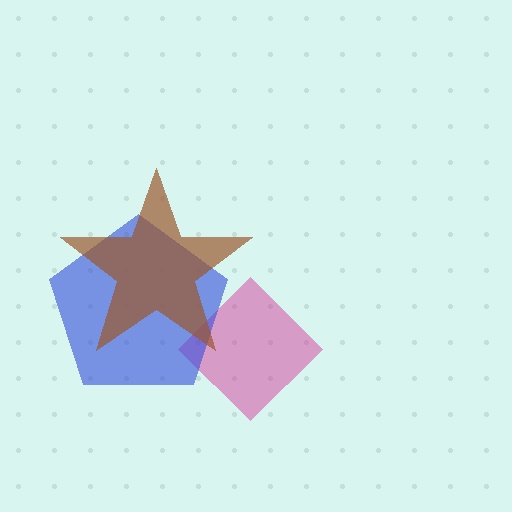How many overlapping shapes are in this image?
There are 3 overlapping shapes in the image.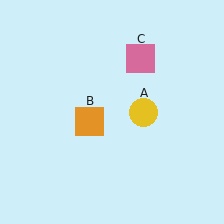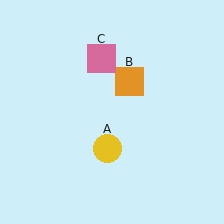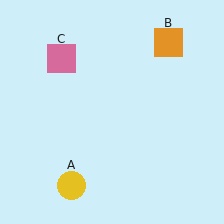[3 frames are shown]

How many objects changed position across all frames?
3 objects changed position: yellow circle (object A), orange square (object B), pink square (object C).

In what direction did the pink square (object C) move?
The pink square (object C) moved left.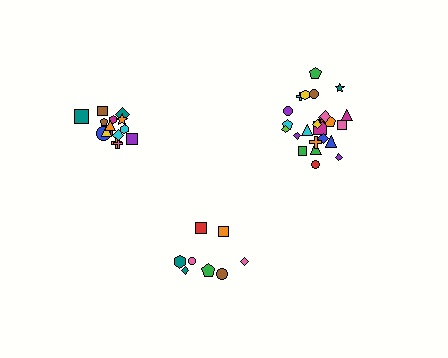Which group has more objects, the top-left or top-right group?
The top-right group.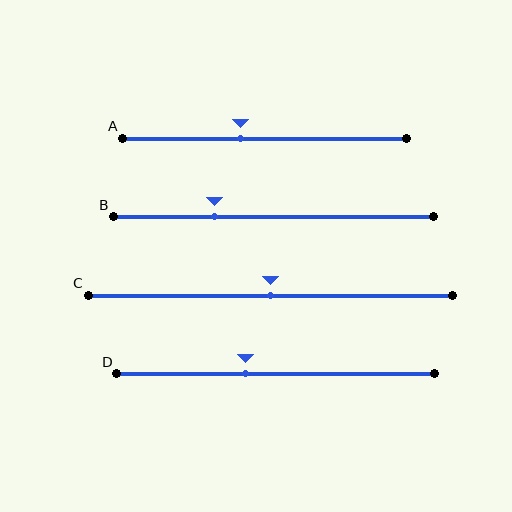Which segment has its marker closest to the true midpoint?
Segment C has its marker closest to the true midpoint.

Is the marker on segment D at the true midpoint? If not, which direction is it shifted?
No, the marker on segment D is shifted to the left by about 10% of the segment length.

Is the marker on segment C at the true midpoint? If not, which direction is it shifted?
Yes, the marker on segment C is at the true midpoint.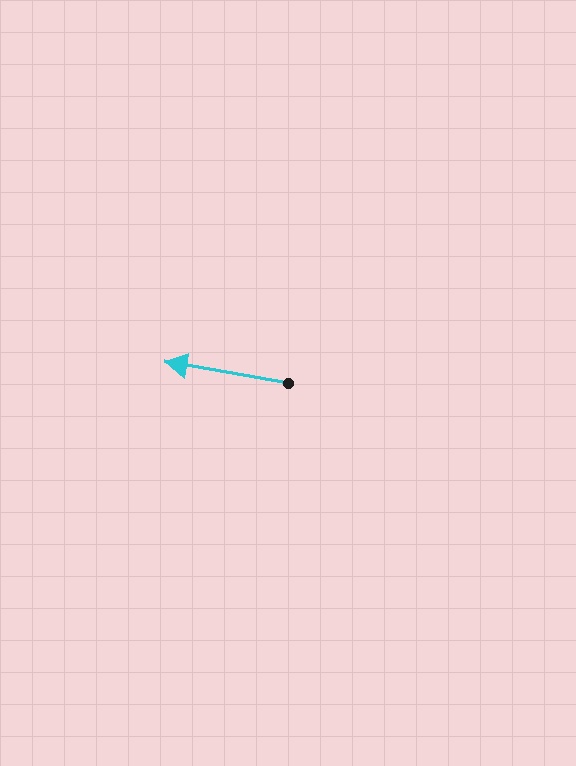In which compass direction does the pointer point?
West.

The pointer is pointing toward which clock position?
Roughly 9 o'clock.